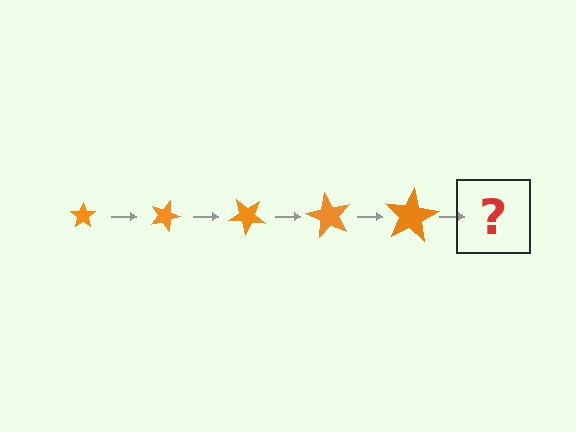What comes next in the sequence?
The next element should be a star, larger than the previous one and rotated 100 degrees from the start.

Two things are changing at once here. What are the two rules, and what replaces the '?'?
The two rules are that the star grows larger each step and it rotates 20 degrees each step. The '?' should be a star, larger than the previous one and rotated 100 degrees from the start.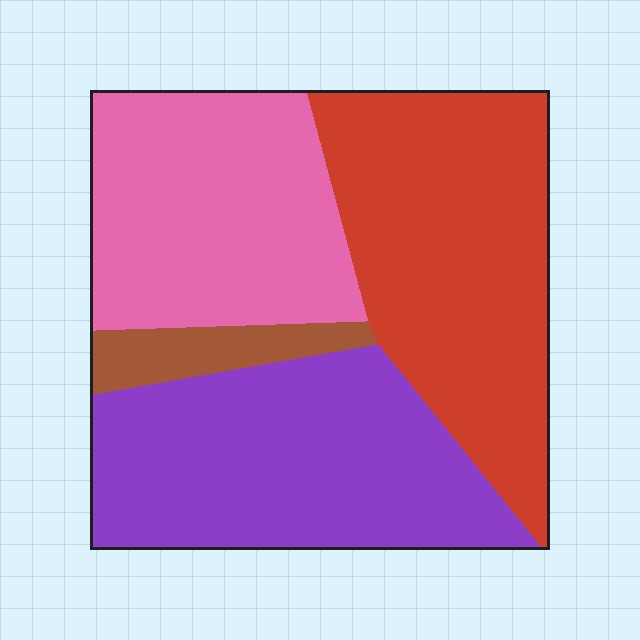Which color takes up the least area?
Brown, at roughly 5%.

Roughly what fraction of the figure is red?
Red covers roughly 35% of the figure.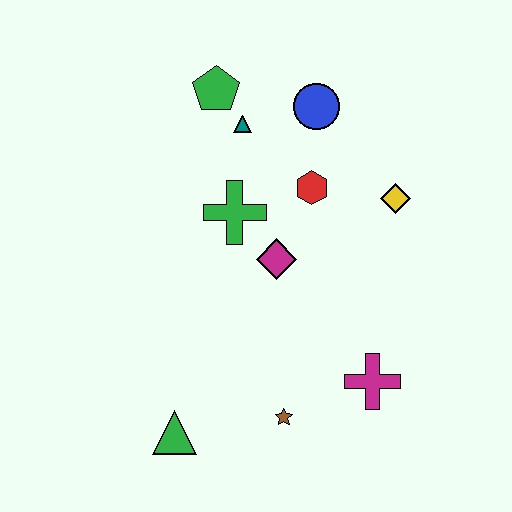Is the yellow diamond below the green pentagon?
Yes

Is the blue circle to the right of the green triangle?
Yes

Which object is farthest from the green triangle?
The blue circle is farthest from the green triangle.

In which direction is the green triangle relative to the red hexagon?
The green triangle is below the red hexagon.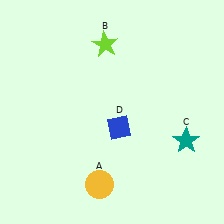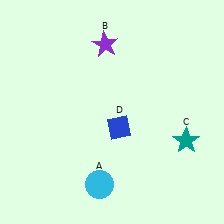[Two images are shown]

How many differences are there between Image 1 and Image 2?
There are 2 differences between the two images.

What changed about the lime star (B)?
In Image 1, B is lime. In Image 2, it changed to purple.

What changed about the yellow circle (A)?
In Image 1, A is yellow. In Image 2, it changed to cyan.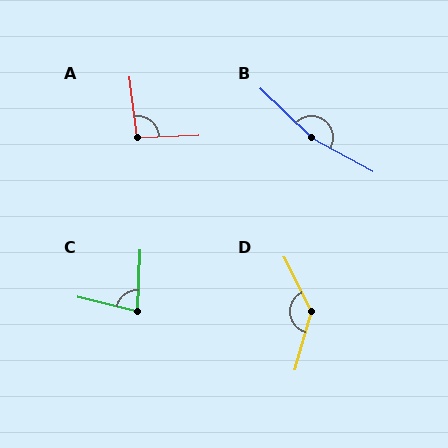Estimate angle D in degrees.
Approximately 137 degrees.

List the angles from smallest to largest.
C (79°), A (95°), D (137°), B (165°).